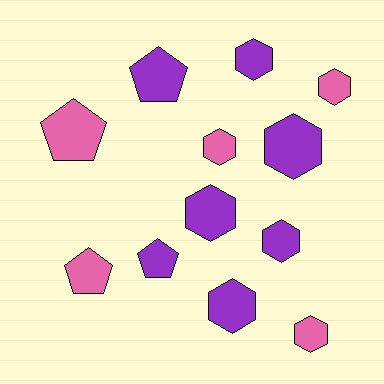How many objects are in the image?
There are 12 objects.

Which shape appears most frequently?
Hexagon, with 8 objects.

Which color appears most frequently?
Purple, with 7 objects.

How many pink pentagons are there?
There are 2 pink pentagons.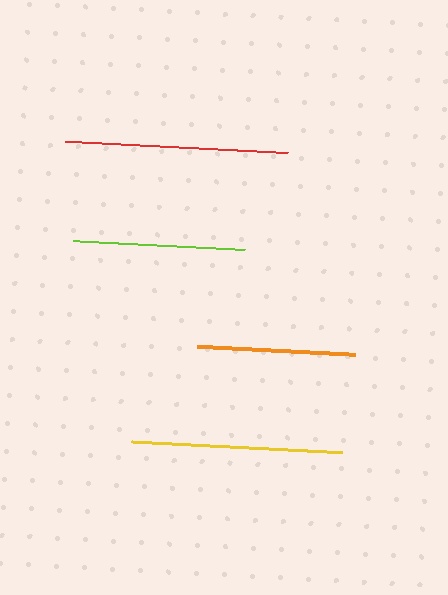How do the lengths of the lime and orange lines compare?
The lime and orange lines are approximately the same length.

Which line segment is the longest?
The red line is the longest at approximately 223 pixels.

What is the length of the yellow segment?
The yellow segment is approximately 211 pixels long.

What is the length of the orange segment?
The orange segment is approximately 159 pixels long.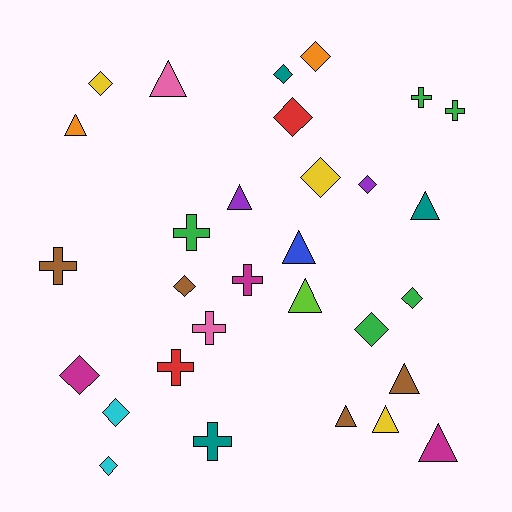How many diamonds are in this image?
There are 12 diamonds.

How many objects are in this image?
There are 30 objects.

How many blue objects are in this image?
There is 1 blue object.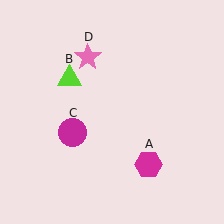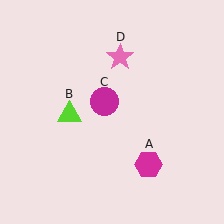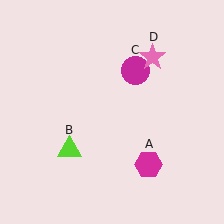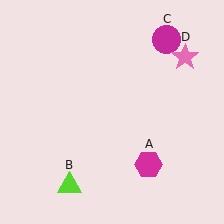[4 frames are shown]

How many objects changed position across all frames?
3 objects changed position: lime triangle (object B), magenta circle (object C), pink star (object D).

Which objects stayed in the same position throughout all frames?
Magenta hexagon (object A) remained stationary.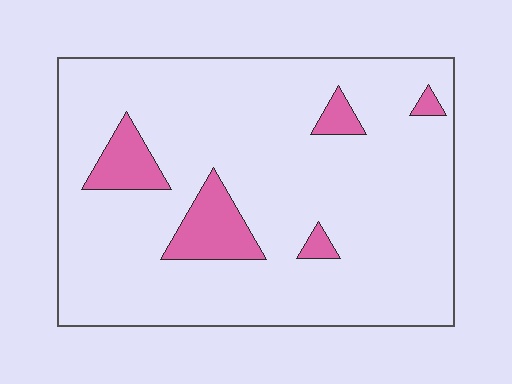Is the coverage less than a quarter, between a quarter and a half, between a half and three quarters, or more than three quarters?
Less than a quarter.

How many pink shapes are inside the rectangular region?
5.